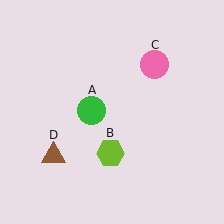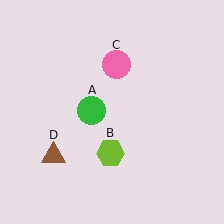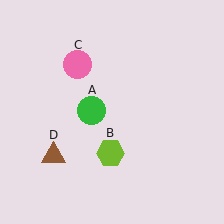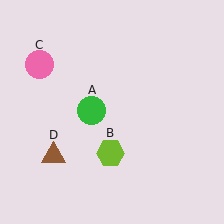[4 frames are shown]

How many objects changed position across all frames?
1 object changed position: pink circle (object C).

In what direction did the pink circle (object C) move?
The pink circle (object C) moved left.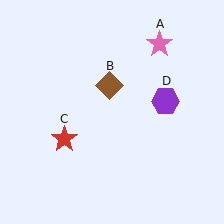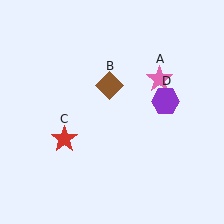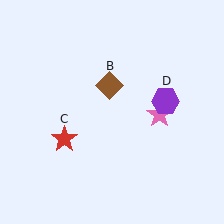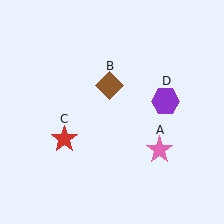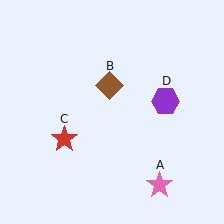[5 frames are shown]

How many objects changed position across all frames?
1 object changed position: pink star (object A).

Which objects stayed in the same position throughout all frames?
Brown diamond (object B) and red star (object C) and purple hexagon (object D) remained stationary.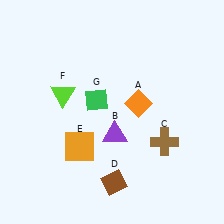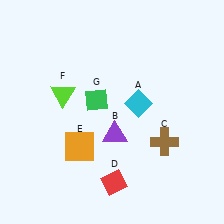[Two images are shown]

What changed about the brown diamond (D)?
In Image 1, D is brown. In Image 2, it changed to red.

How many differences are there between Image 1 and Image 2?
There are 2 differences between the two images.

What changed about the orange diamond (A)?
In Image 1, A is orange. In Image 2, it changed to cyan.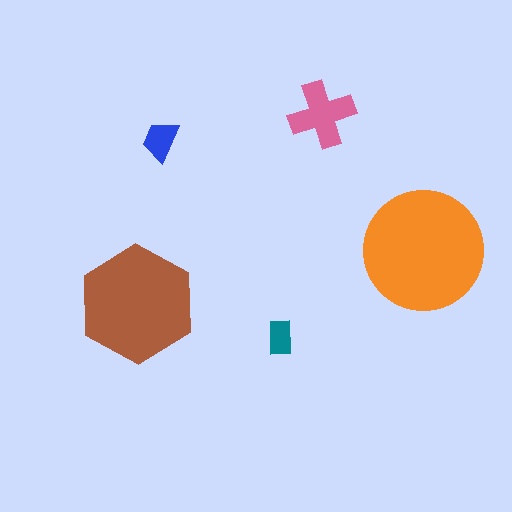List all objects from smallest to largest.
The teal rectangle, the blue trapezoid, the pink cross, the brown hexagon, the orange circle.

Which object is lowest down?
The teal rectangle is bottommost.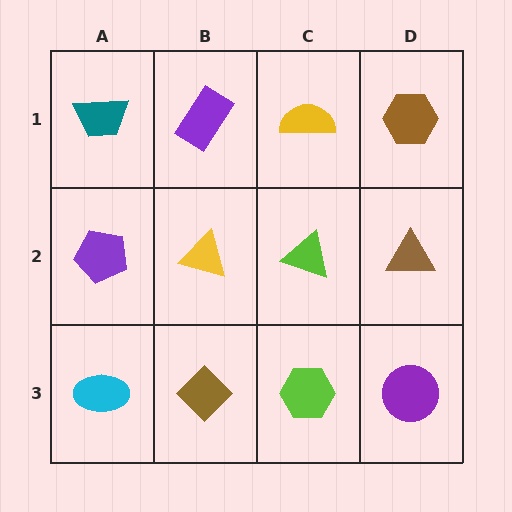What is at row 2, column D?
A brown triangle.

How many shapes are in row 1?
4 shapes.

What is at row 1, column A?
A teal trapezoid.